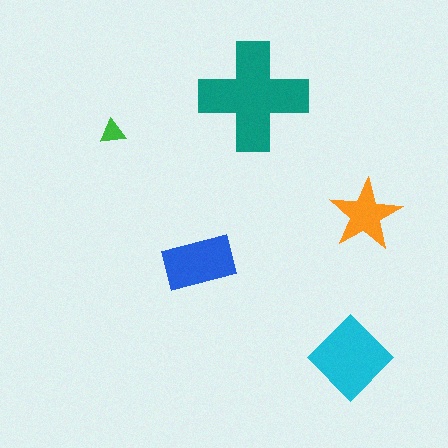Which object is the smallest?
The green triangle.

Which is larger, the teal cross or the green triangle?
The teal cross.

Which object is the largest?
The teal cross.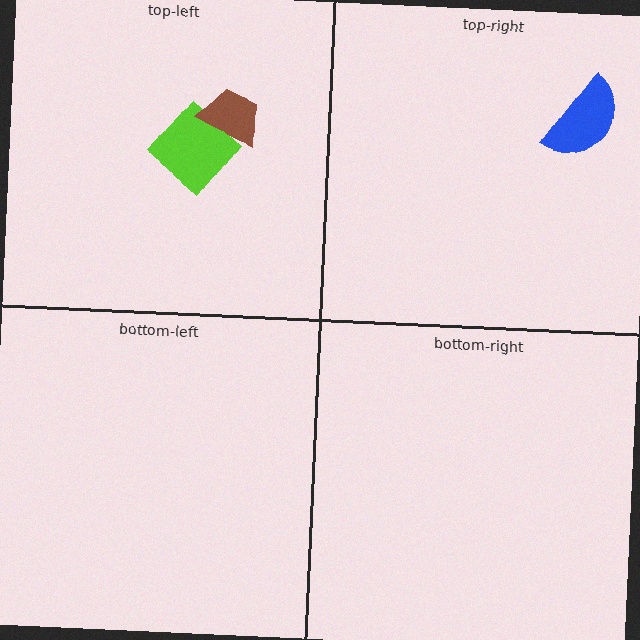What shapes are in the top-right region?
The blue semicircle.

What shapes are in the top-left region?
The lime diamond, the brown trapezoid.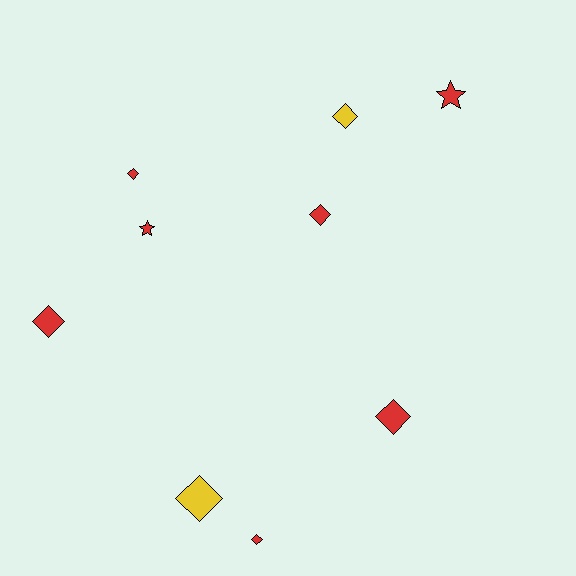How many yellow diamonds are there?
There are 2 yellow diamonds.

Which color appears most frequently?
Red, with 7 objects.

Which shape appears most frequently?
Diamond, with 7 objects.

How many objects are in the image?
There are 9 objects.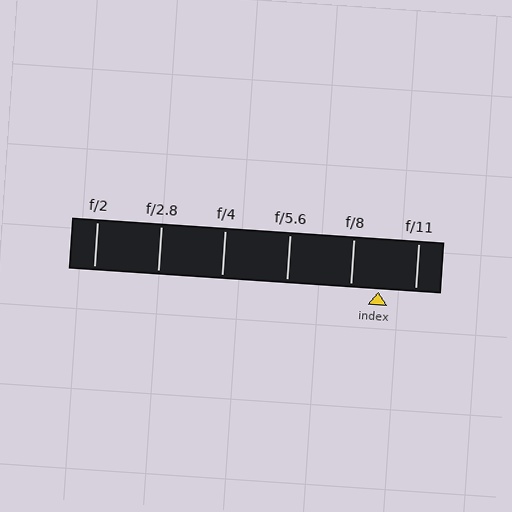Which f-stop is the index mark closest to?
The index mark is closest to f/8.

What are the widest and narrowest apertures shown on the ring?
The widest aperture shown is f/2 and the narrowest is f/11.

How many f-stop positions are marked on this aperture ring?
There are 6 f-stop positions marked.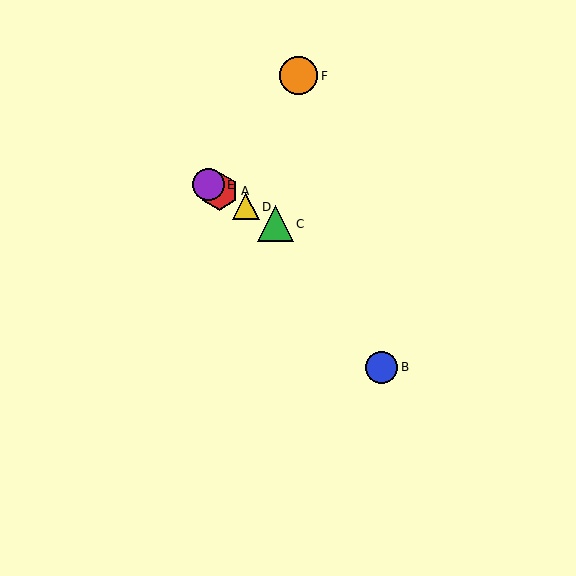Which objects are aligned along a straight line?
Objects A, C, D, E are aligned along a straight line.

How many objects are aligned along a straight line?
4 objects (A, C, D, E) are aligned along a straight line.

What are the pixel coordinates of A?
Object A is at (219, 191).